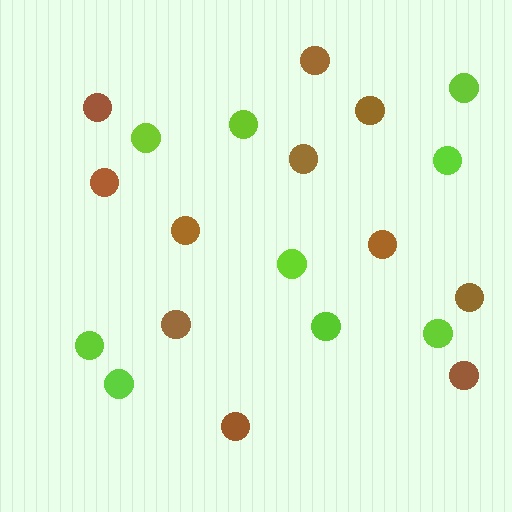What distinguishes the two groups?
There are 2 groups: one group of lime circles (9) and one group of brown circles (11).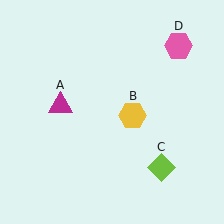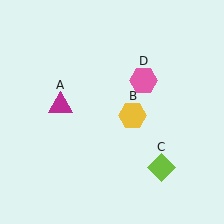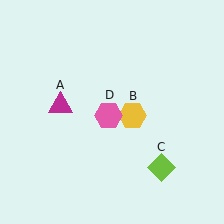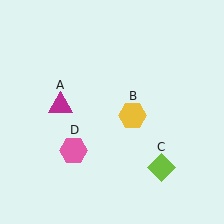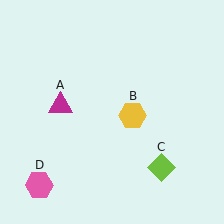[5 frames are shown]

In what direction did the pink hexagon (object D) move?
The pink hexagon (object D) moved down and to the left.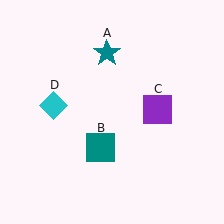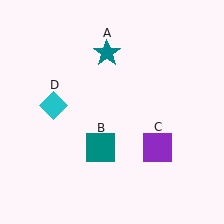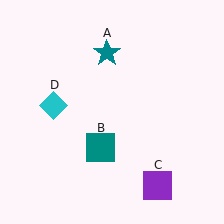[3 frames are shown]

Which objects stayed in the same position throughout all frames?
Teal star (object A) and teal square (object B) and cyan diamond (object D) remained stationary.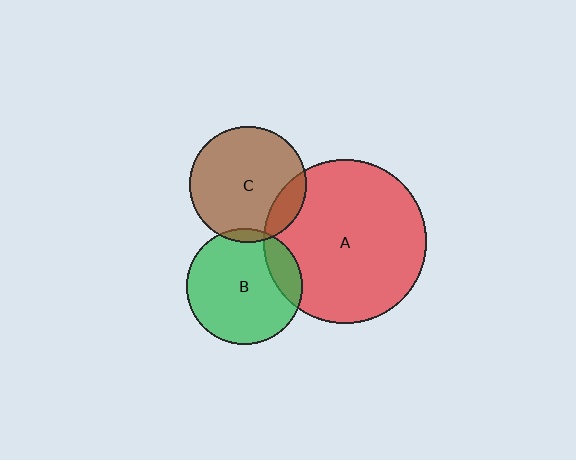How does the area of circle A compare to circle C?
Approximately 2.0 times.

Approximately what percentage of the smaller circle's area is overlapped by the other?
Approximately 5%.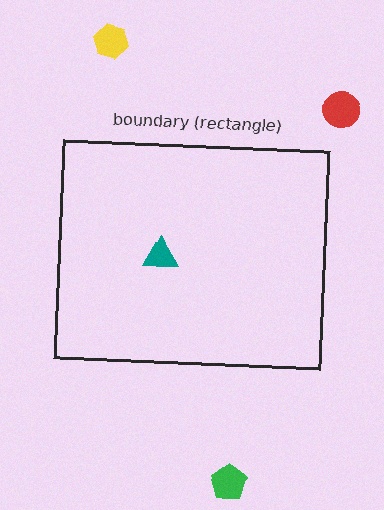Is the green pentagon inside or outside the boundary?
Outside.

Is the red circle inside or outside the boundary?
Outside.